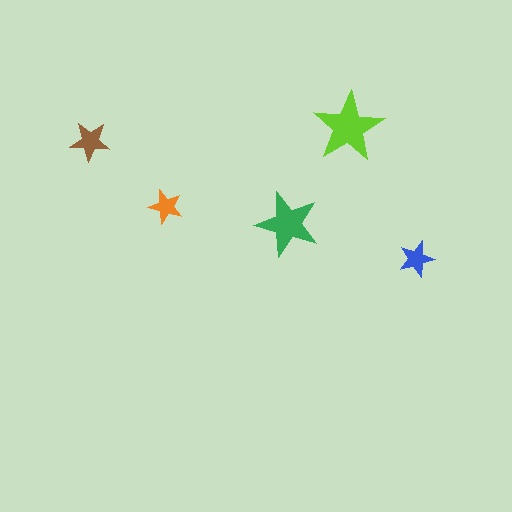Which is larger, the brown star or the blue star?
The brown one.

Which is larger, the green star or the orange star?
The green one.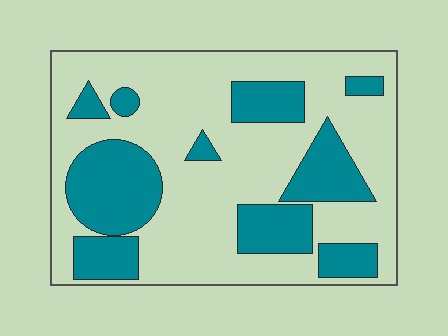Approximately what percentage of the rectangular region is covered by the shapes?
Approximately 30%.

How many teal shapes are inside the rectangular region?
10.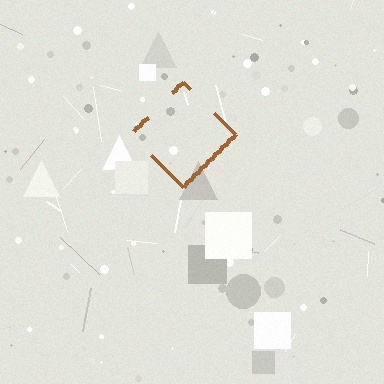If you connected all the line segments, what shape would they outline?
They would outline a diamond.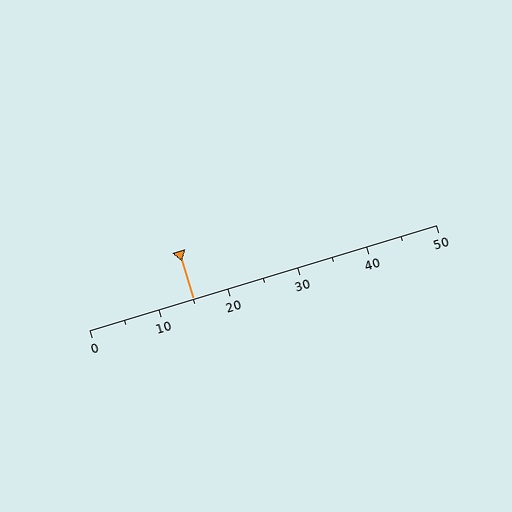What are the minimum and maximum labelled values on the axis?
The axis runs from 0 to 50.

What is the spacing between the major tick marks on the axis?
The major ticks are spaced 10 apart.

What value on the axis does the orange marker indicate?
The marker indicates approximately 15.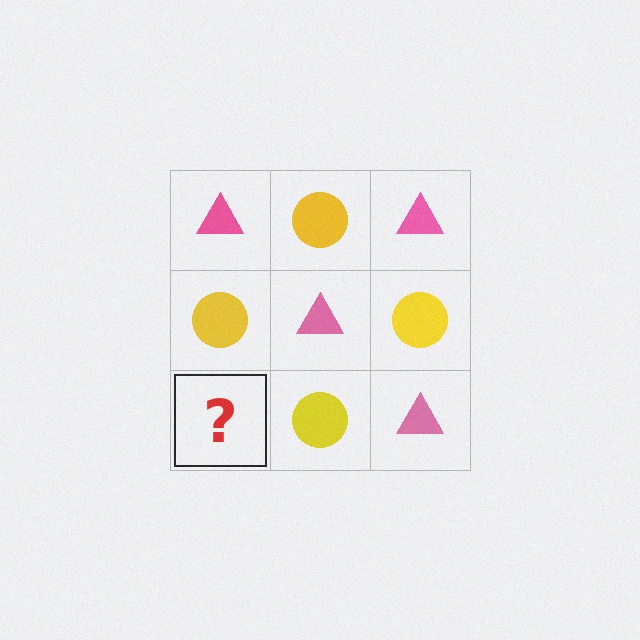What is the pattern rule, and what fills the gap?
The rule is that it alternates pink triangle and yellow circle in a checkerboard pattern. The gap should be filled with a pink triangle.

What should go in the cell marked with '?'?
The missing cell should contain a pink triangle.